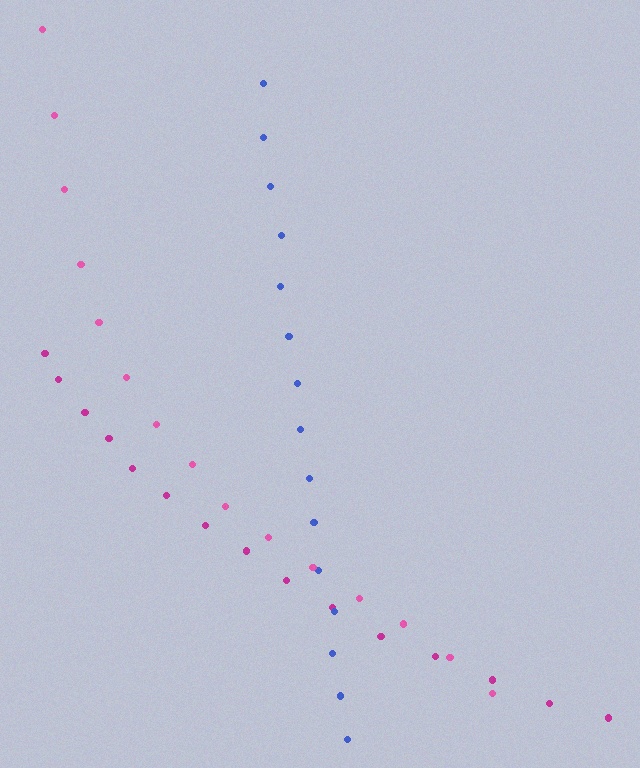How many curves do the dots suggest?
There are 3 distinct paths.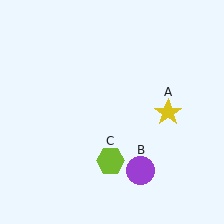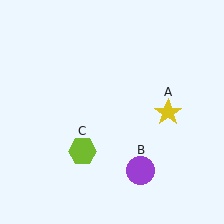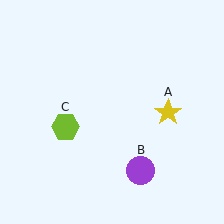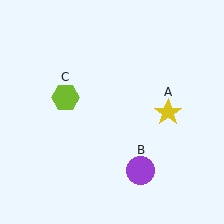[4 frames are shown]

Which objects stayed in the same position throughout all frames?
Yellow star (object A) and purple circle (object B) remained stationary.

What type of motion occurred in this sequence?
The lime hexagon (object C) rotated clockwise around the center of the scene.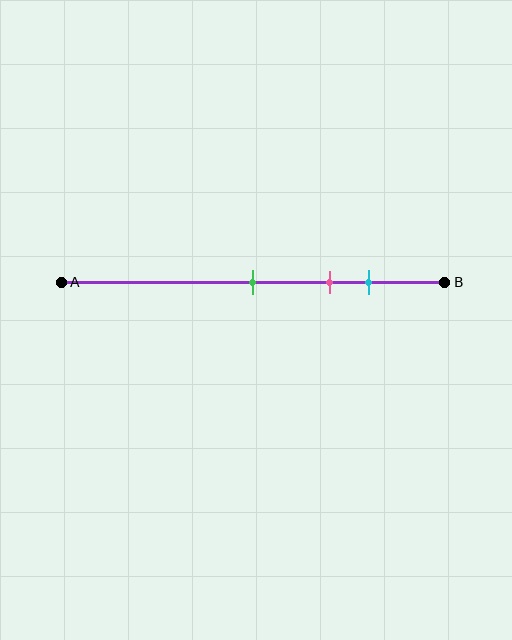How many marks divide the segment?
There are 3 marks dividing the segment.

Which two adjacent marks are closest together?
The pink and cyan marks are the closest adjacent pair.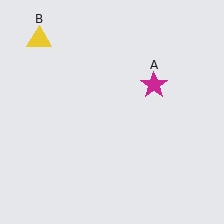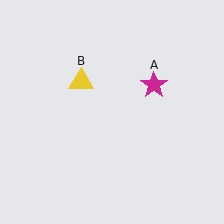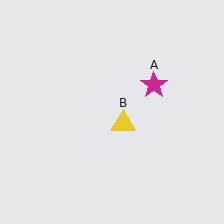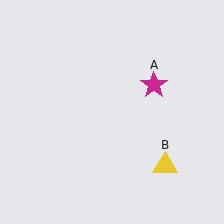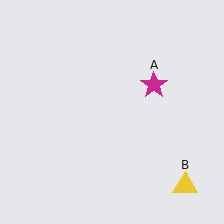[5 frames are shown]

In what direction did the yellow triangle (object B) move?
The yellow triangle (object B) moved down and to the right.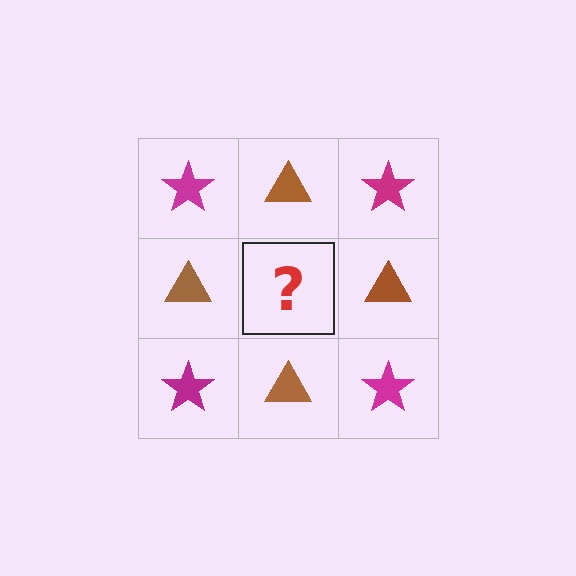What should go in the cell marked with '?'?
The missing cell should contain a magenta star.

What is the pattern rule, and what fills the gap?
The rule is that it alternates magenta star and brown triangle in a checkerboard pattern. The gap should be filled with a magenta star.